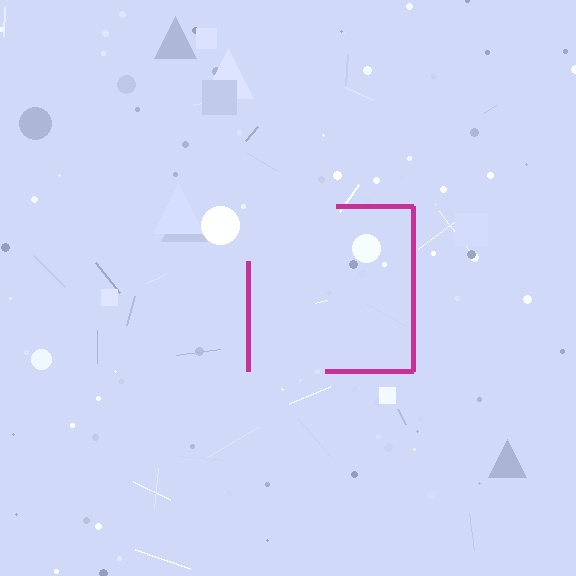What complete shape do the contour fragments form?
The contour fragments form a square.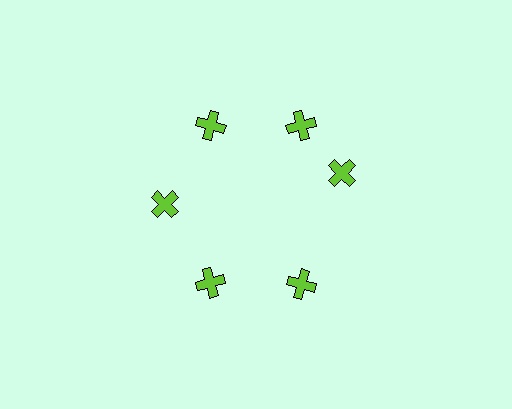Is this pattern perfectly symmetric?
No. The 6 lime crosses are arranged in a ring, but one element near the 3 o'clock position is rotated out of alignment along the ring, breaking the 6-fold rotational symmetry.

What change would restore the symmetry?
The symmetry would be restored by rotating it back into even spacing with its neighbors so that all 6 crosses sit at equal angles and equal distance from the center.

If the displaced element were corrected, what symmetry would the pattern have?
It would have 6-fold rotational symmetry — the pattern would map onto itself every 60 degrees.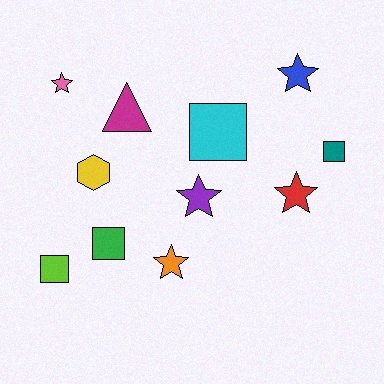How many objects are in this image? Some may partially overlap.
There are 11 objects.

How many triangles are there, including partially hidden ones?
There is 1 triangle.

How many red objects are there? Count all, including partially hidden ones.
There is 1 red object.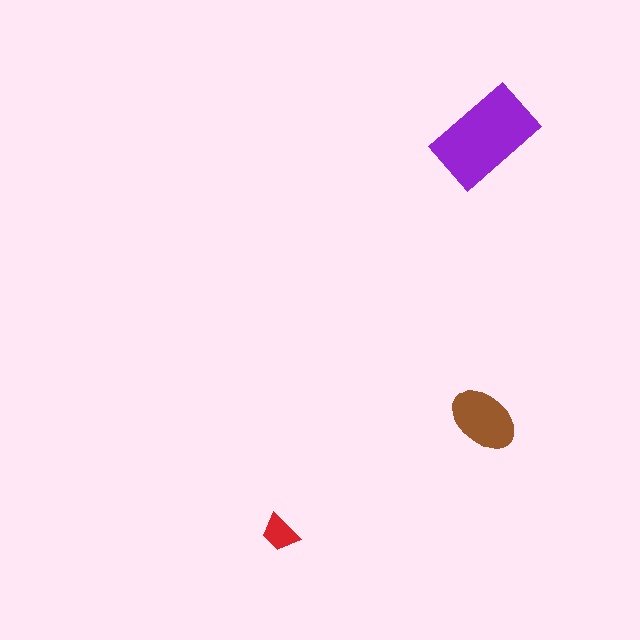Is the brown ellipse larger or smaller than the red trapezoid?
Larger.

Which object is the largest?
The purple rectangle.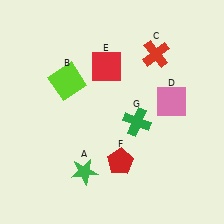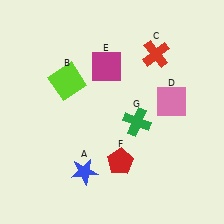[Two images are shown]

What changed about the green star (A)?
In Image 1, A is green. In Image 2, it changed to blue.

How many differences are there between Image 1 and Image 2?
There are 2 differences between the two images.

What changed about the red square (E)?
In Image 1, E is red. In Image 2, it changed to magenta.